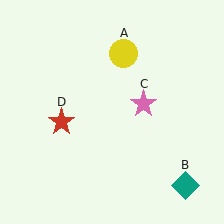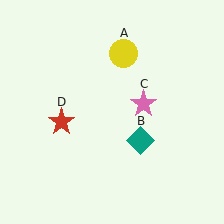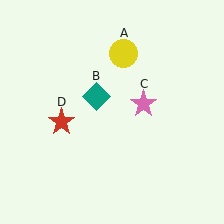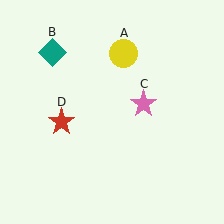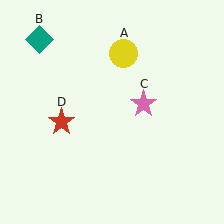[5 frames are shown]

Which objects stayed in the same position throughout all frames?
Yellow circle (object A) and pink star (object C) and red star (object D) remained stationary.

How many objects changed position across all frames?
1 object changed position: teal diamond (object B).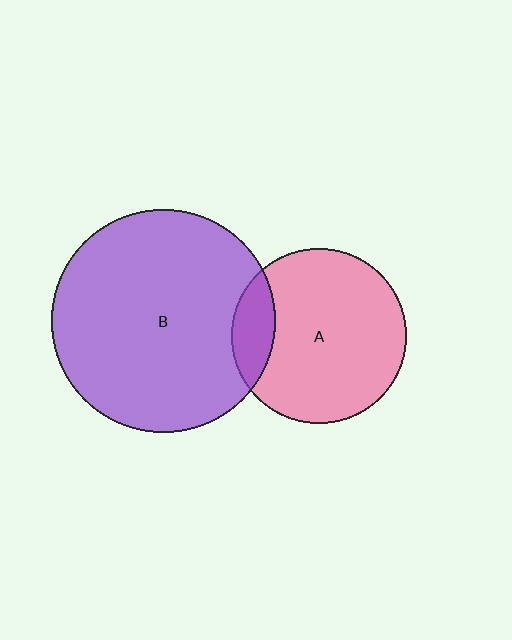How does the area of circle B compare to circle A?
Approximately 1.6 times.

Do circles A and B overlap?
Yes.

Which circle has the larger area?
Circle B (purple).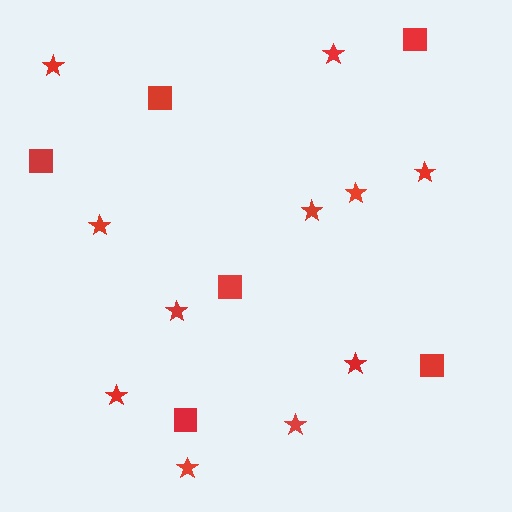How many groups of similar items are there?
There are 2 groups: one group of stars (11) and one group of squares (6).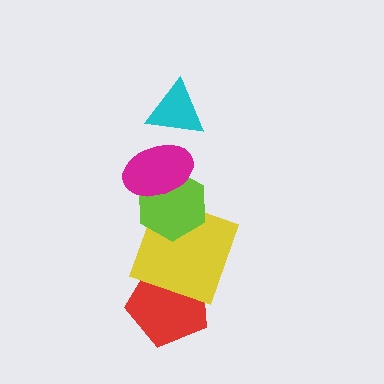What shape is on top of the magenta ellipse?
The cyan triangle is on top of the magenta ellipse.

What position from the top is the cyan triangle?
The cyan triangle is 1st from the top.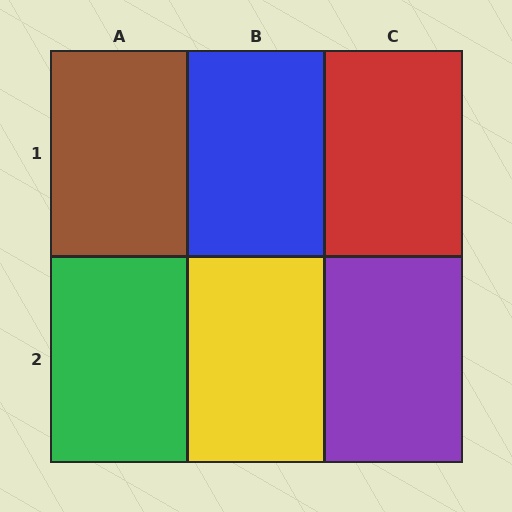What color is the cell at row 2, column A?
Green.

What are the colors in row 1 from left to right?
Brown, blue, red.